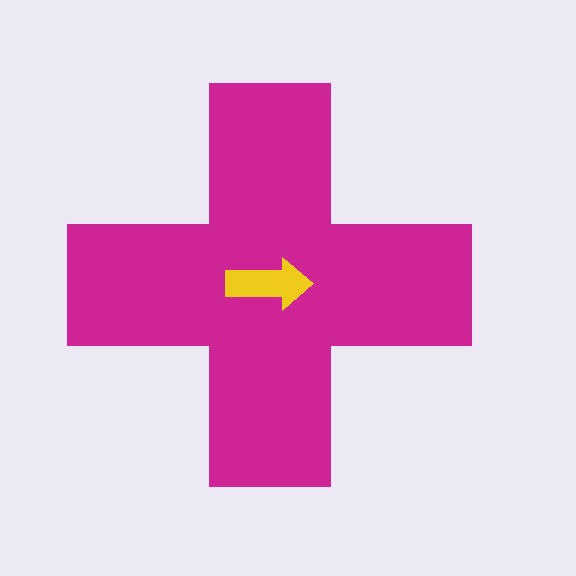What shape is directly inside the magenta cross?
The yellow arrow.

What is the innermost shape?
The yellow arrow.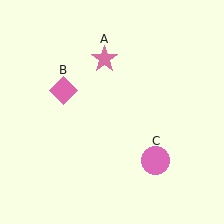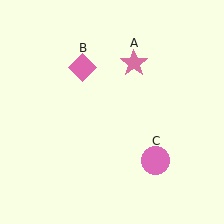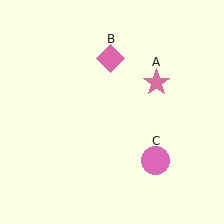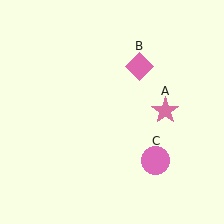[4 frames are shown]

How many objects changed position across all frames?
2 objects changed position: pink star (object A), pink diamond (object B).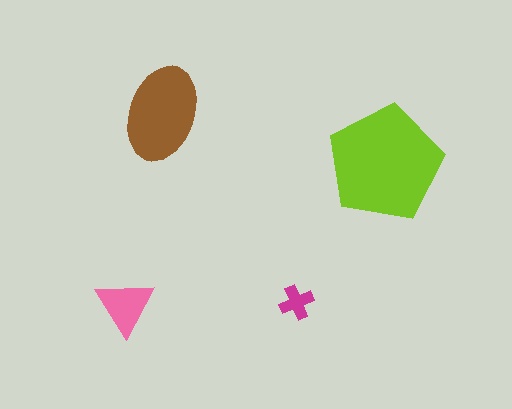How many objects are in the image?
There are 4 objects in the image.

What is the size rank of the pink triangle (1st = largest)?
3rd.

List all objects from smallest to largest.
The magenta cross, the pink triangle, the brown ellipse, the lime pentagon.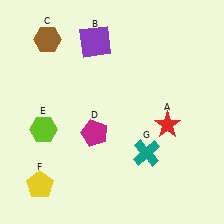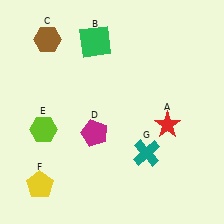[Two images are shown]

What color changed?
The square (B) changed from purple in Image 1 to green in Image 2.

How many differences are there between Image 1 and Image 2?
There is 1 difference between the two images.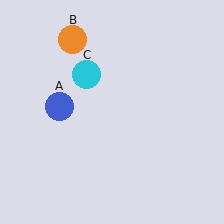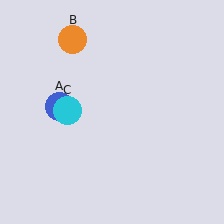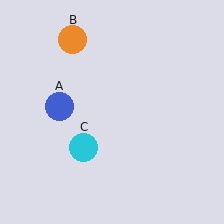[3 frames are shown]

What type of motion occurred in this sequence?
The cyan circle (object C) rotated counterclockwise around the center of the scene.